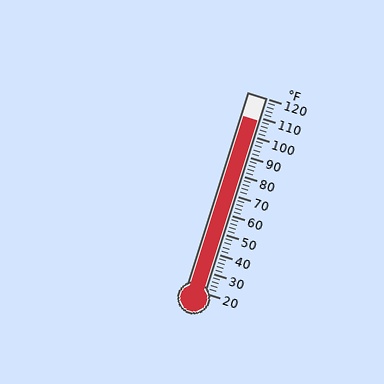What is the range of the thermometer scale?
The thermometer scale ranges from 20°F to 120°F.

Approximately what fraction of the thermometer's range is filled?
The thermometer is filled to approximately 90% of its range.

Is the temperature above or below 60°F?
The temperature is above 60°F.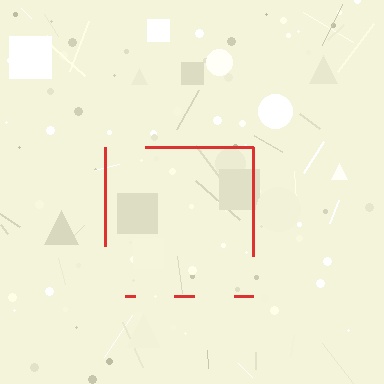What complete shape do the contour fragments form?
The contour fragments form a square.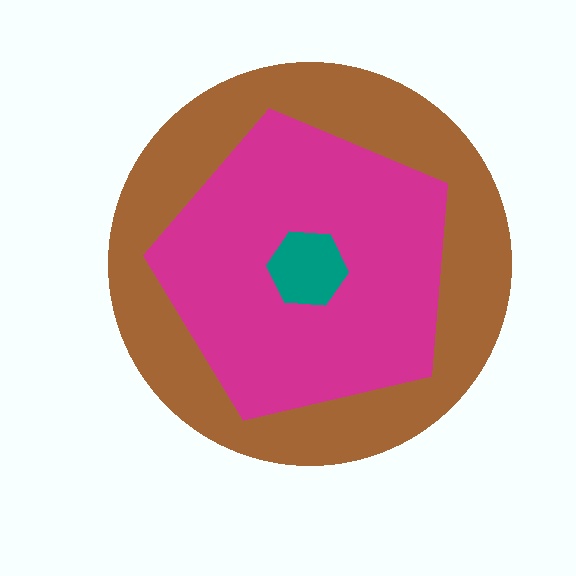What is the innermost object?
The teal hexagon.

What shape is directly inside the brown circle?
The magenta pentagon.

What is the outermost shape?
The brown circle.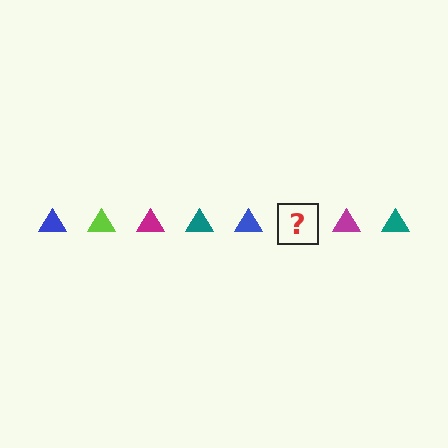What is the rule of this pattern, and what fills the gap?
The rule is that the pattern cycles through blue, lime, magenta, teal triangles. The gap should be filled with a lime triangle.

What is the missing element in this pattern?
The missing element is a lime triangle.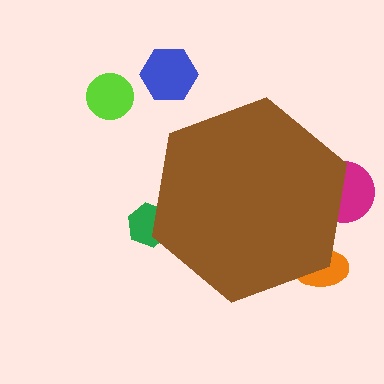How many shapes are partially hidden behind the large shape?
3 shapes are partially hidden.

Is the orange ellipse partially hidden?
Yes, the orange ellipse is partially hidden behind the brown hexagon.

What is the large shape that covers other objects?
A brown hexagon.